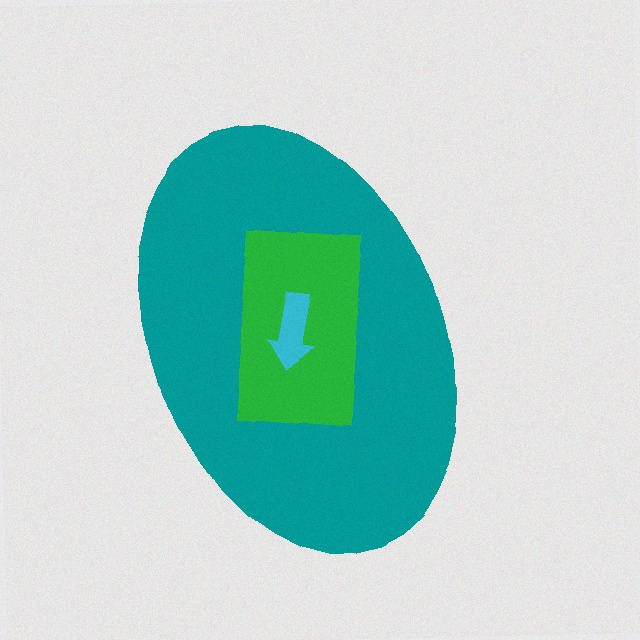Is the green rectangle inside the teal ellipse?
Yes.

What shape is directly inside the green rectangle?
The cyan arrow.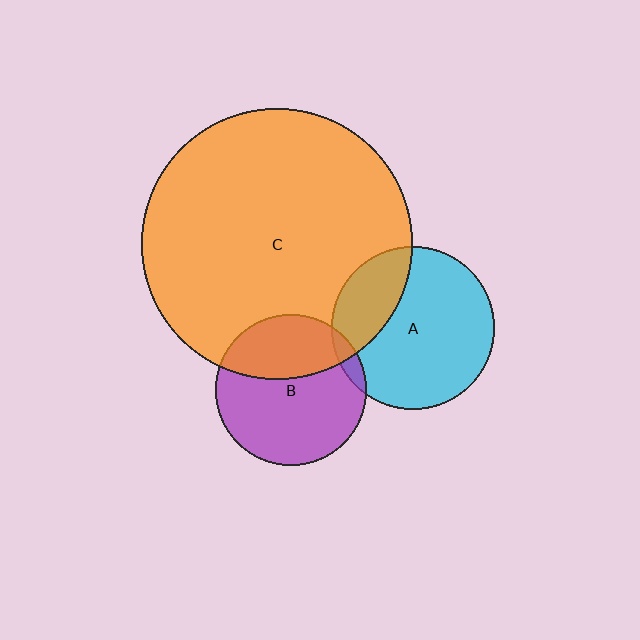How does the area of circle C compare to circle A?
Approximately 2.7 times.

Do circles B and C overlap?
Yes.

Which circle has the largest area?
Circle C (orange).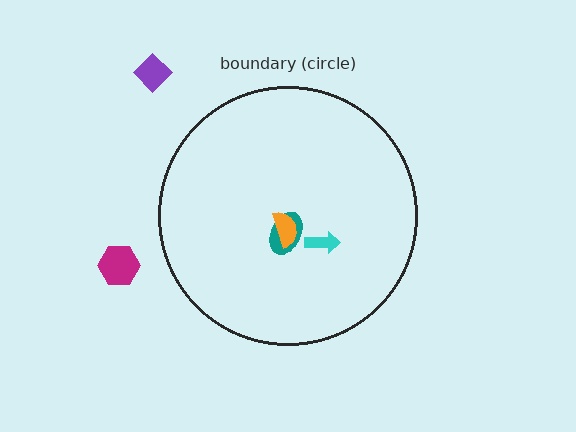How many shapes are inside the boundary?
3 inside, 2 outside.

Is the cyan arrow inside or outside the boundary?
Inside.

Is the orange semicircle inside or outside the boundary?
Inside.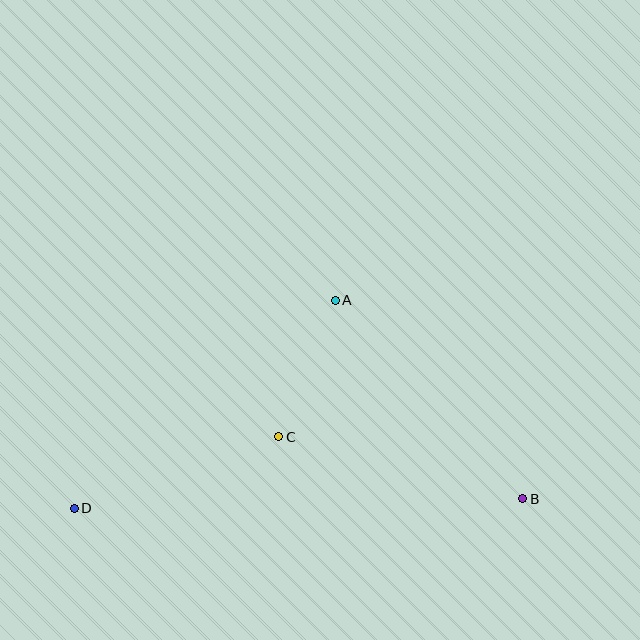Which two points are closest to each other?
Points A and C are closest to each other.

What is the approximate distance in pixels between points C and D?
The distance between C and D is approximately 217 pixels.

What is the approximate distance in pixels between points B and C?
The distance between B and C is approximately 251 pixels.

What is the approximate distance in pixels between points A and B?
The distance between A and B is approximately 273 pixels.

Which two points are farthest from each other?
Points B and D are farthest from each other.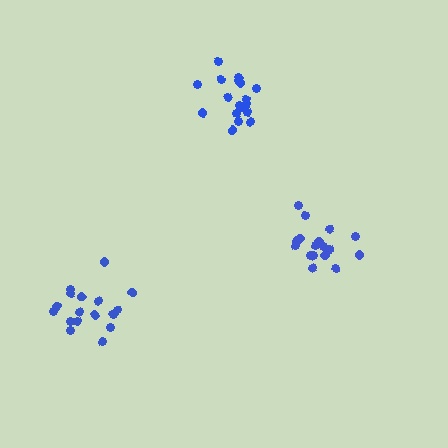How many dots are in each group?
Group 1: 18 dots, Group 2: 17 dots, Group 3: 17 dots (52 total).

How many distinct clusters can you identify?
There are 3 distinct clusters.